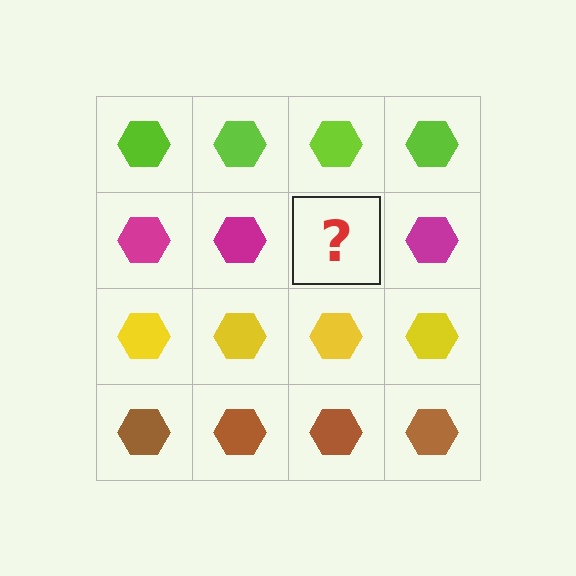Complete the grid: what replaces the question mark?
The question mark should be replaced with a magenta hexagon.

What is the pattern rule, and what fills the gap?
The rule is that each row has a consistent color. The gap should be filled with a magenta hexagon.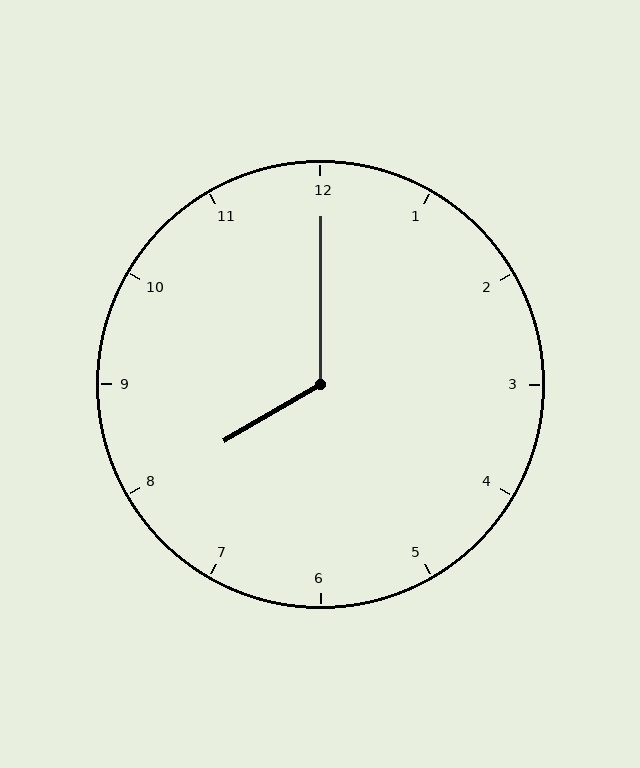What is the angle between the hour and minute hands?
Approximately 120 degrees.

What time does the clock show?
8:00.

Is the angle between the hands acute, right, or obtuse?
It is obtuse.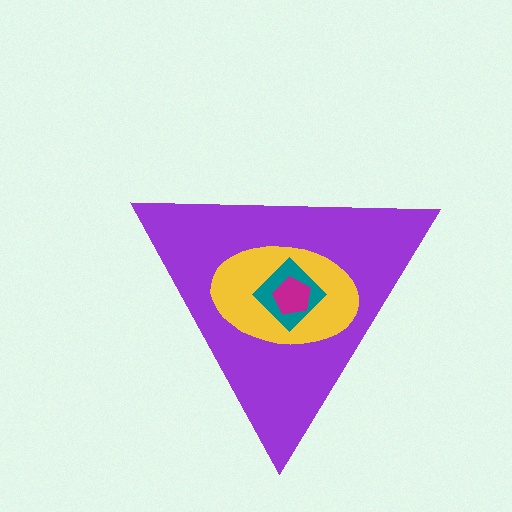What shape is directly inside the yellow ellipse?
The teal diamond.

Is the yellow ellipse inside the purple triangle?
Yes.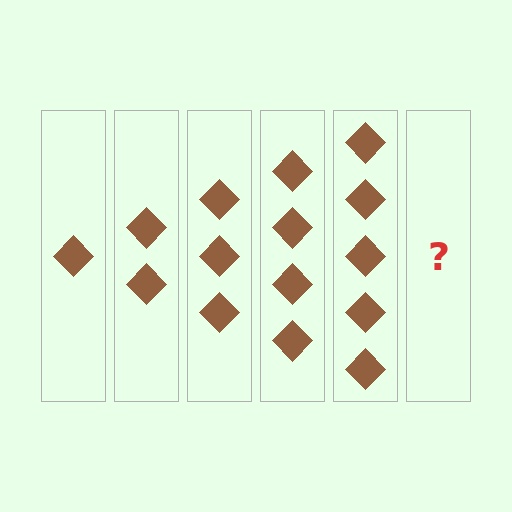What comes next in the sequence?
The next element should be 6 diamonds.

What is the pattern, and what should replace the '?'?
The pattern is that each step adds one more diamond. The '?' should be 6 diamonds.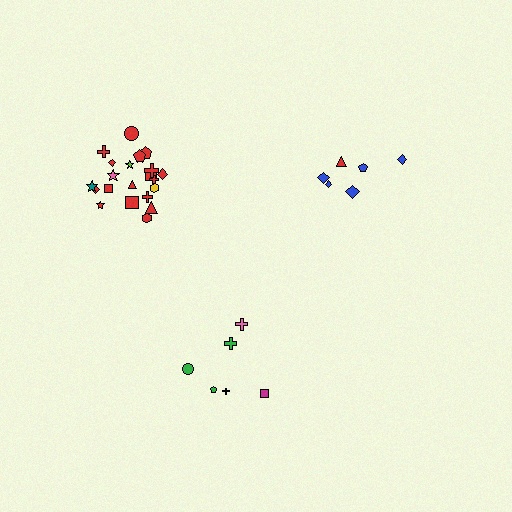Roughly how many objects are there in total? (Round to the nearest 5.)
Roughly 35 objects in total.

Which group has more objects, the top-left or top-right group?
The top-left group.